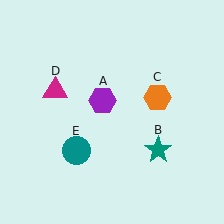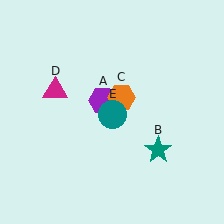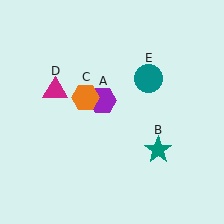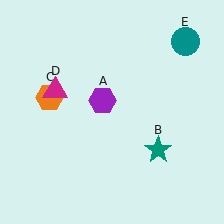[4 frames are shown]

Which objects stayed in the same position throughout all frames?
Purple hexagon (object A) and teal star (object B) and magenta triangle (object D) remained stationary.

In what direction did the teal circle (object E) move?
The teal circle (object E) moved up and to the right.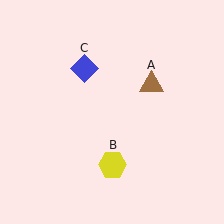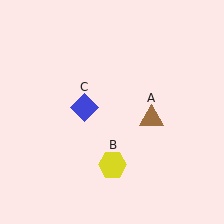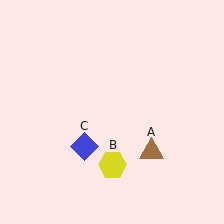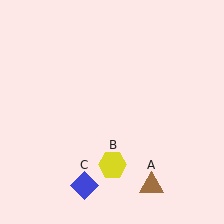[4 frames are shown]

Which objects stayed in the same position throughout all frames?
Yellow hexagon (object B) remained stationary.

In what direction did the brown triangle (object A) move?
The brown triangle (object A) moved down.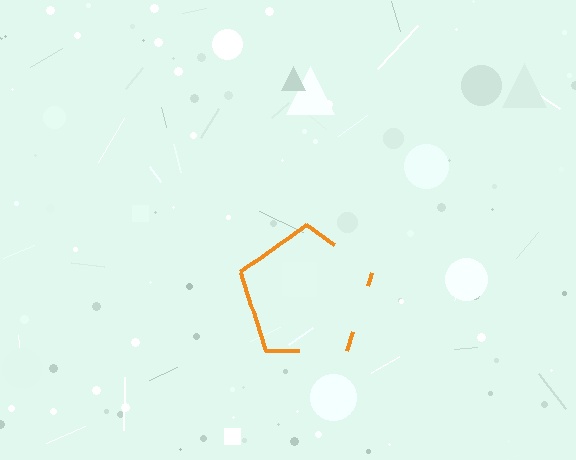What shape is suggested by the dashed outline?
The dashed outline suggests a pentagon.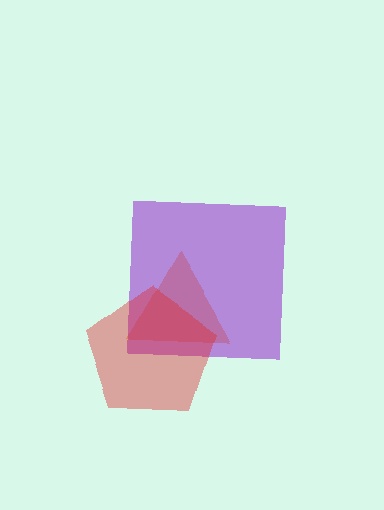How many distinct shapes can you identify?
There are 3 distinct shapes: an orange triangle, a purple square, a red pentagon.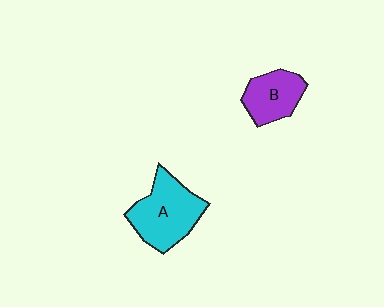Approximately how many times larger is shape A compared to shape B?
Approximately 1.5 times.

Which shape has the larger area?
Shape A (cyan).